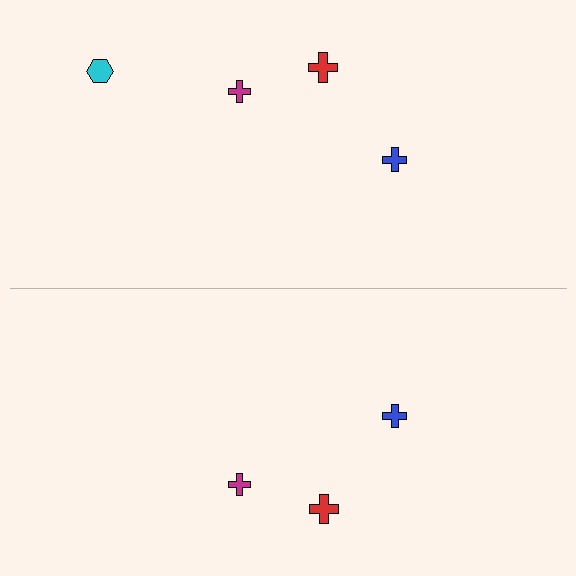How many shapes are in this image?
There are 7 shapes in this image.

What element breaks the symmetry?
A cyan hexagon is missing from the bottom side.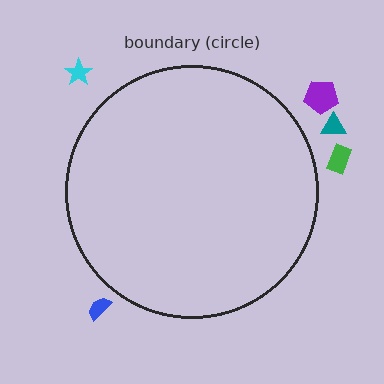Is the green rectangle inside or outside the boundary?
Outside.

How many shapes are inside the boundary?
0 inside, 5 outside.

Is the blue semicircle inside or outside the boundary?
Outside.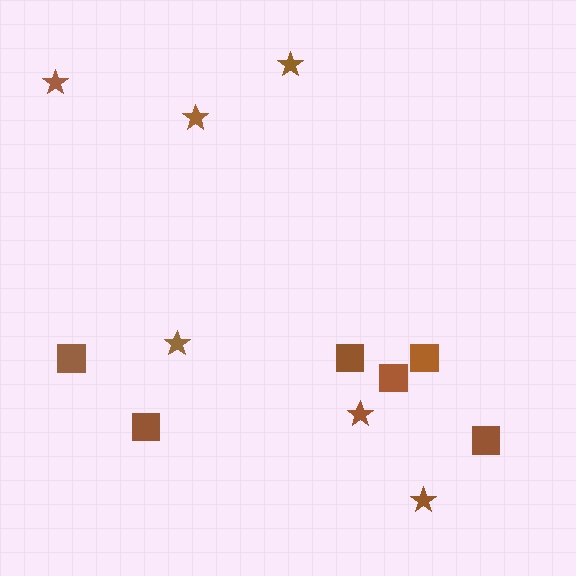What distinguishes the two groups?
There are 2 groups: one group of stars (6) and one group of squares (6).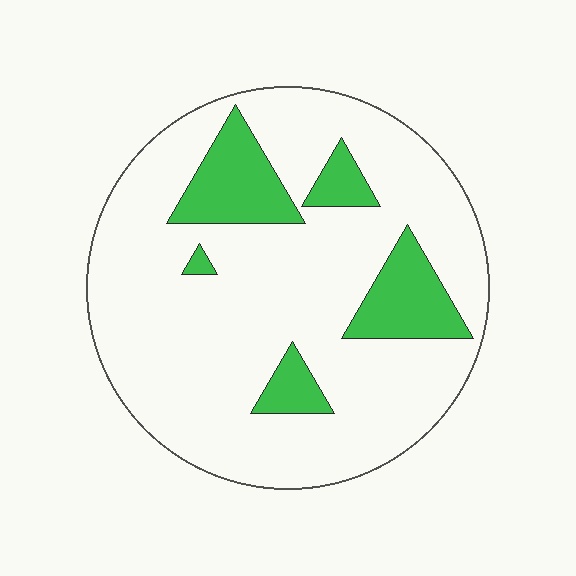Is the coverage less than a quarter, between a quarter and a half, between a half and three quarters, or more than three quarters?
Less than a quarter.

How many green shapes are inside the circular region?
5.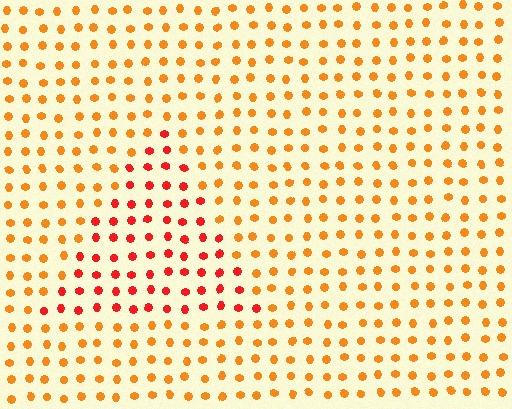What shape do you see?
I see a triangle.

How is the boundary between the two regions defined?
The boundary is defined purely by a slight shift in hue (about 32 degrees). Spacing, size, and orientation are identical on both sides.